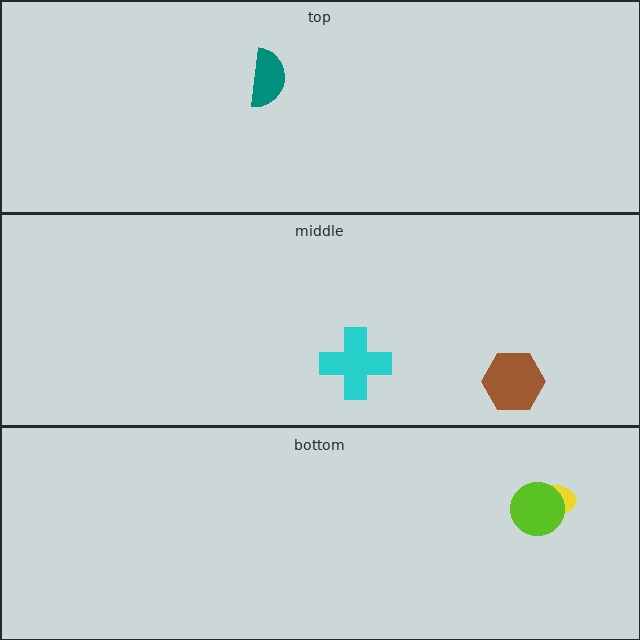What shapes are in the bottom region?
The yellow ellipse, the lime circle.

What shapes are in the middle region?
The cyan cross, the brown hexagon.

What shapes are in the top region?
The teal semicircle.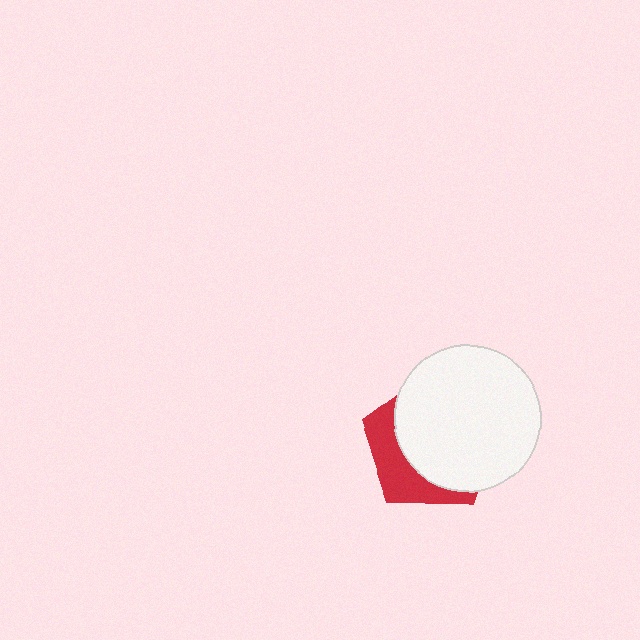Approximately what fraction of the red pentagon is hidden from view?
Roughly 68% of the red pentagon is hidden behind the white circle.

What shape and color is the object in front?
The object in front is a white circle.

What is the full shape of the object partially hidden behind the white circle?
The partially hidden object is a red pentagon.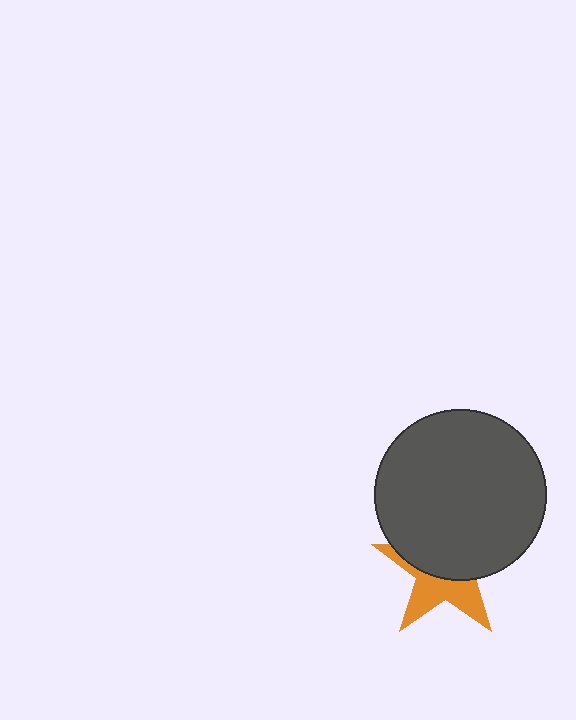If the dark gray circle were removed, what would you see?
You would see the complete orange star.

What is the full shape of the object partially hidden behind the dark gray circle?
The partially hidden object is an orange star.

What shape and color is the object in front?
The object in front is a dark gray circle.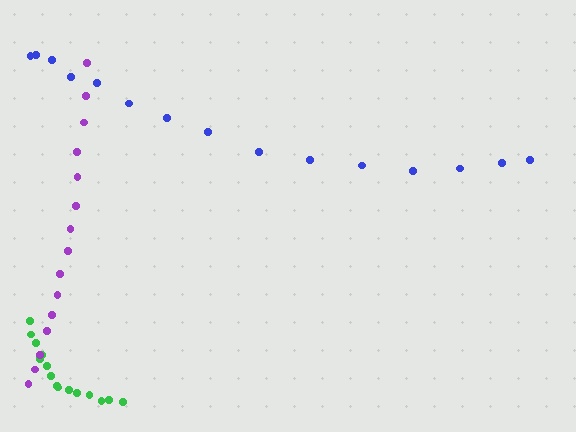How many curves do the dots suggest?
There are 3 distinct paths.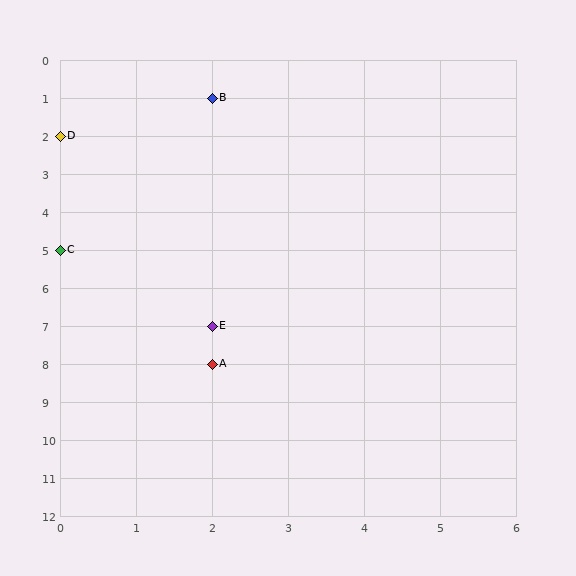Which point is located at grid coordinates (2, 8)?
Point A is at (2, 8).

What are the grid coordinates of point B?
Point B is at grid coordinates (2, 1).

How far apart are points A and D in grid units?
Points A and D are 2 columns and 6 rows apart (about 6.3 grid units diagonally).